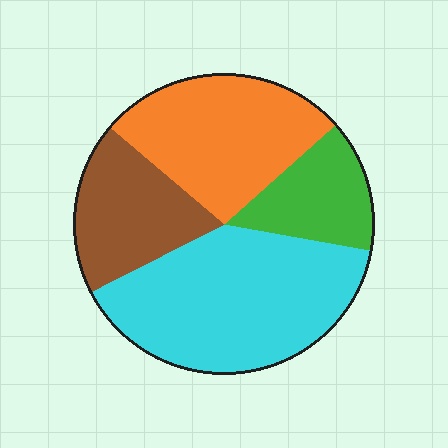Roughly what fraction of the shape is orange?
Orange covers about 25% of the shape.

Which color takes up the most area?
Cyan, at roughly 40%.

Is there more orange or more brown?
Orange.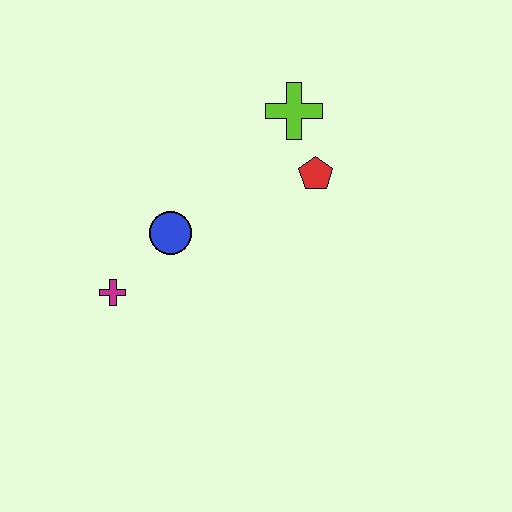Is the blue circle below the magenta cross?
No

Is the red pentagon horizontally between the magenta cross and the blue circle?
No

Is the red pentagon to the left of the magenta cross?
No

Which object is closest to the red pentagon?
The lime cross is closest to the red pentagon.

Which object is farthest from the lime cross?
The magenta cross is farthest from the lime cross.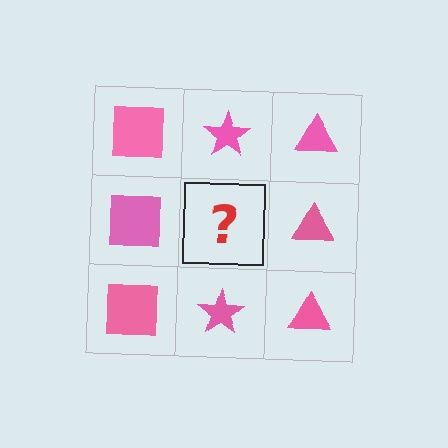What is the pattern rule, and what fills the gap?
The rule is that each column has a consistent shape. The gap should be filled with a pink star.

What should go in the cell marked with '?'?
The missing cell should contain a pink star.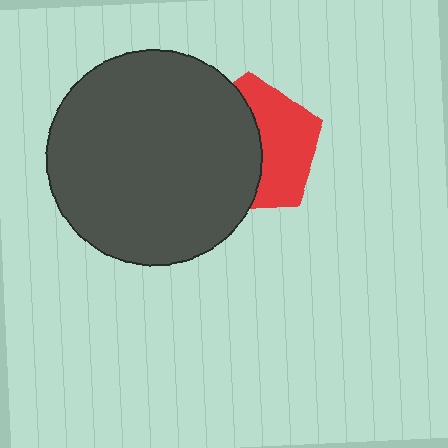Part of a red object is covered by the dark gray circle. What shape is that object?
It is a pentagon.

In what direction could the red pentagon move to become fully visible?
The red pentagon could move right. That would shift it out from behind the dark gray circle entirely.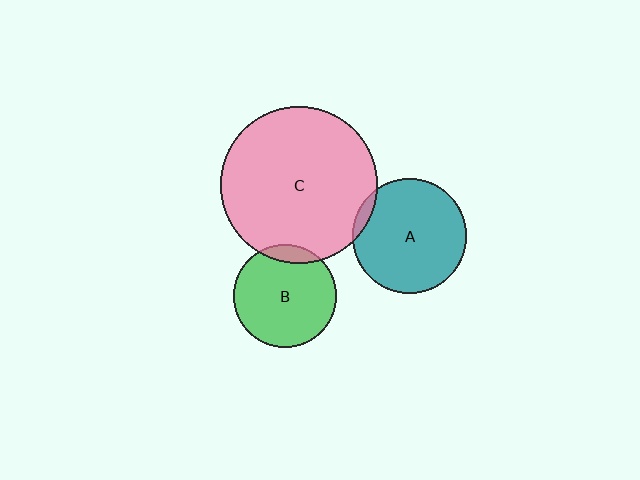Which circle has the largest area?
Circle C (pink).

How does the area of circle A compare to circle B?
Approximately 1.2 times.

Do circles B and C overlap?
Yes.